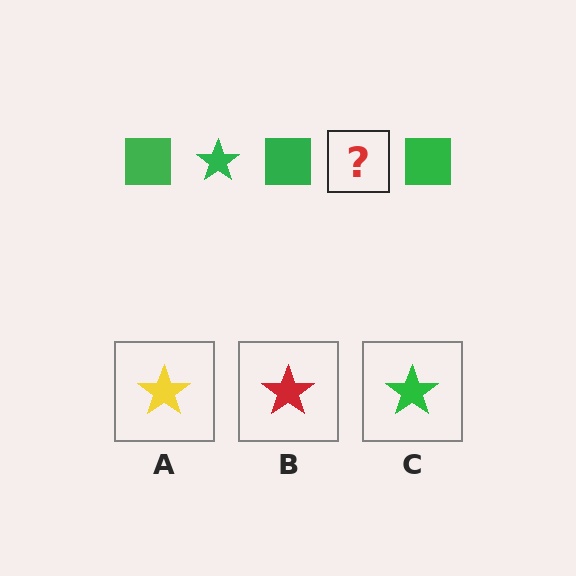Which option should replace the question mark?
Option C.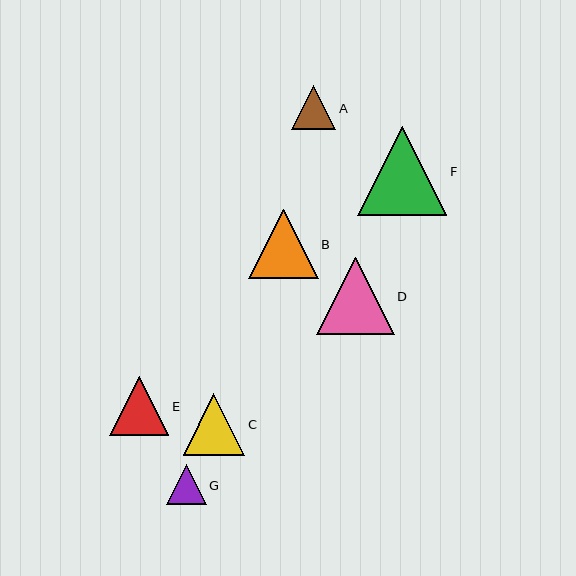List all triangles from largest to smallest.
From largest to smallest: F, D, B, C, E, A, G.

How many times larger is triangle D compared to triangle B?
Triangle D is approximately 1.1 times the size of triangle B.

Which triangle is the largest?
Triangle F is the largest with a size of approximately 89 pixels.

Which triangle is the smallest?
Triangle G is the smallest with a size of approximately 40 pixels.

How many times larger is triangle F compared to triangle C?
Triangle F is approximately 1.4 times the size of triangle C.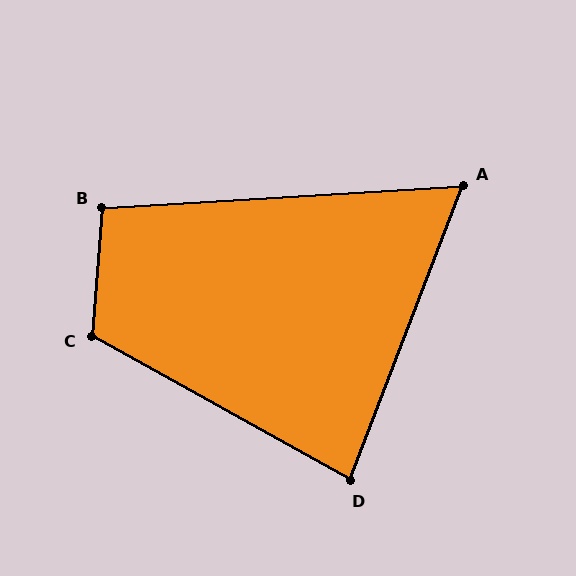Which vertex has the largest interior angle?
C, at approximately 114 degrees.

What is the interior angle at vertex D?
Approximately 82 degrees (acute).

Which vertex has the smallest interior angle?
A, at approximately 66 degrees.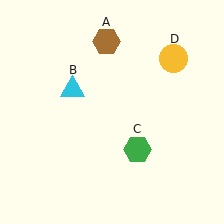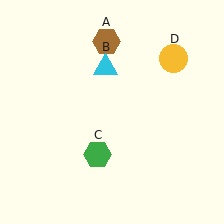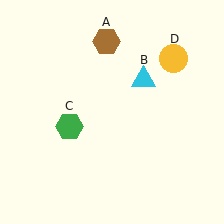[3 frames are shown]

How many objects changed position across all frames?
2 objects changed position: cyan triangle (object B), green hexagon (object C).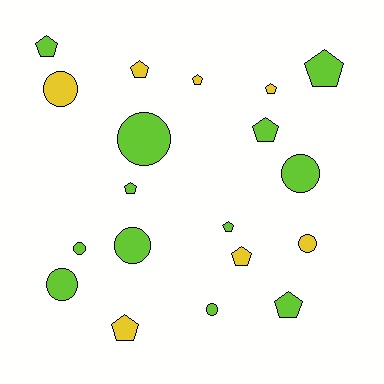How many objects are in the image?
There are 19 objects.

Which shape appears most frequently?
Pentagon, with 11 objects.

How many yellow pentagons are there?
There are 5 yellow pentagons.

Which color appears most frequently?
Lime, with 12 objects.